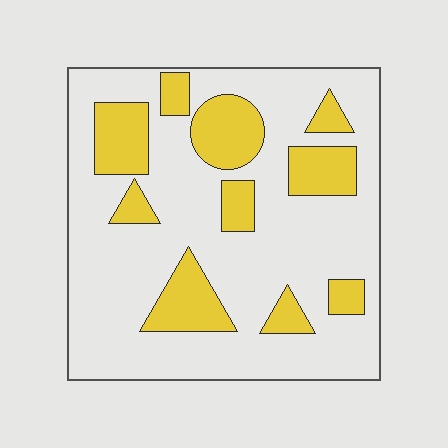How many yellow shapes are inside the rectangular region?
10.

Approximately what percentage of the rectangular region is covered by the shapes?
Approximately 25%.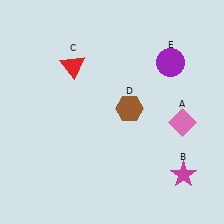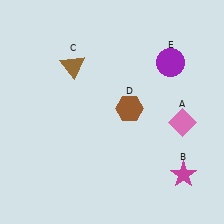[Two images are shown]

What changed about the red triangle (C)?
In Image 1, C is red. In Image 2, it changed to brown.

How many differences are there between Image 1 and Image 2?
There is 1 difference between the two images.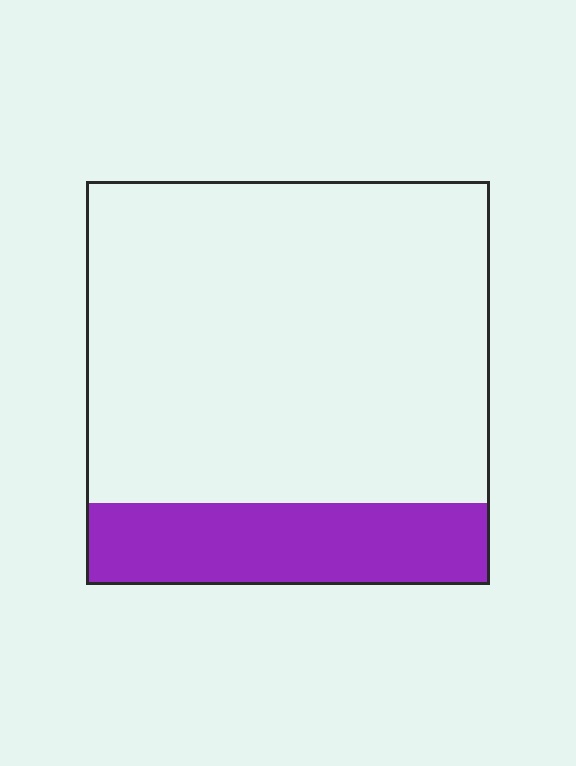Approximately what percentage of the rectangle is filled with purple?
Approximately 20%.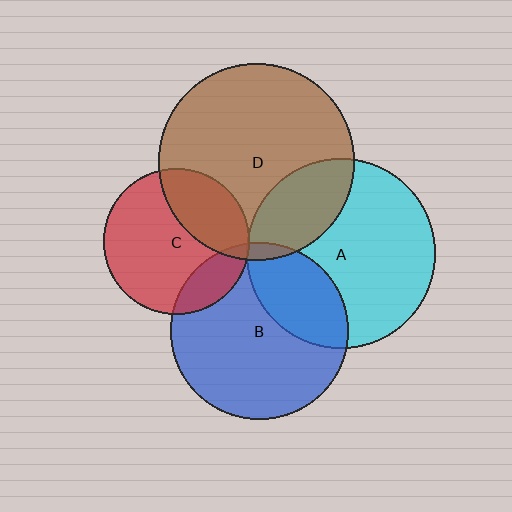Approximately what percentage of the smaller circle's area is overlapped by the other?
Approximately 5%.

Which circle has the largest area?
Circle D (brown).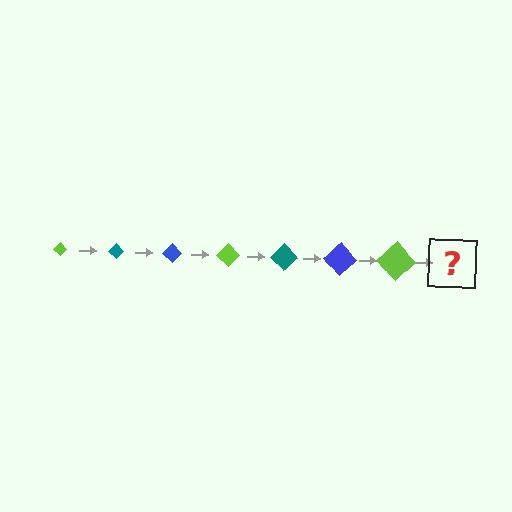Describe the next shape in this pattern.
It should be a teal diamond, larger than the previous one.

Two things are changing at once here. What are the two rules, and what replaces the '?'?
The two rules are that the diamond grows larger each step and the color cycles through lime, teal, and blue. The '?' should be a teal diamond, larger than the previous one.